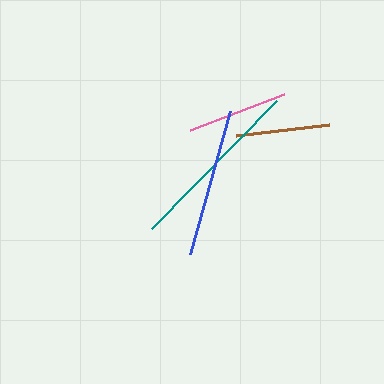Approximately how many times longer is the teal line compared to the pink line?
The teal line is approximately 1.8 times the length of the pink line.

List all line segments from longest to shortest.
From longest to shortest: teal, blue, pink, brown.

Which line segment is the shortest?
The brown line is the shortest at approximately 93 pixels.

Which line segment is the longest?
The teal line is the longest at approximately 179 pixels.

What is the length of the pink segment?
The pink segment is approximately 101 pixels long.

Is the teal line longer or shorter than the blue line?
The teal line is longer than the blue line.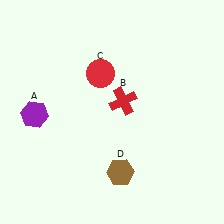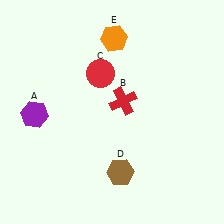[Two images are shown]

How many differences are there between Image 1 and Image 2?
There is 1 difference between the two images.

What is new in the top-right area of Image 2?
An orange hexagon (E) was added in the top-right area of Image 2.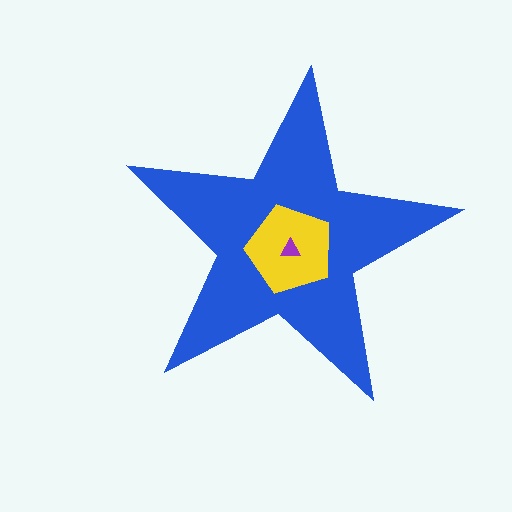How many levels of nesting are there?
3.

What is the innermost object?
The purple triangle.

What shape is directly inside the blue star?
The yellow pentagon.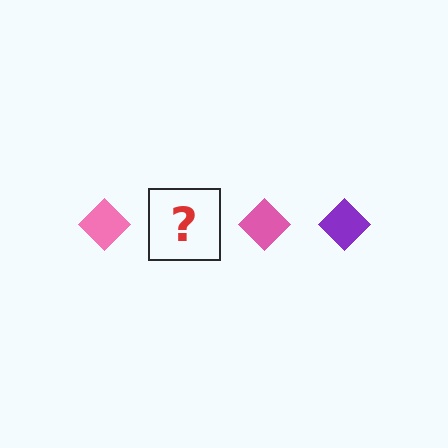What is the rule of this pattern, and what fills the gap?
The rule is that the pattern cycles through pink, purple diamonds. The gap should be filled with a purple diamond.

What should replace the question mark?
The question mark should be replaced with a purple diamond.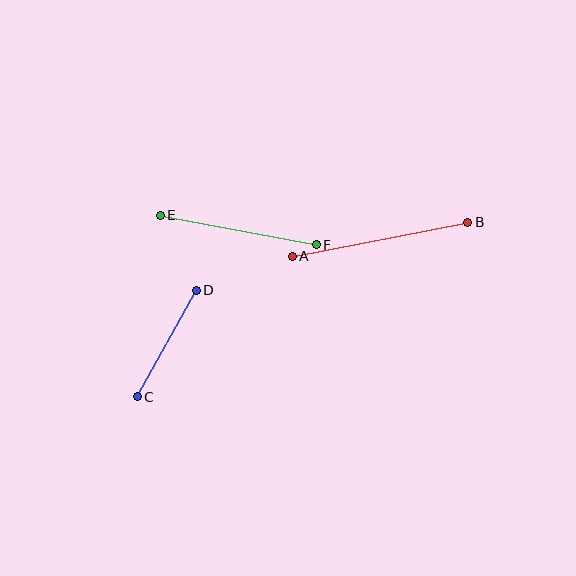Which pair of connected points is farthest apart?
Points A and B are farthest apart.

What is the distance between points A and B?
The distance is approximately 179 pixels.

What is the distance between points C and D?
The distance is approximately 122 pixels.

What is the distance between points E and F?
The distance is approximately 159 pixels.